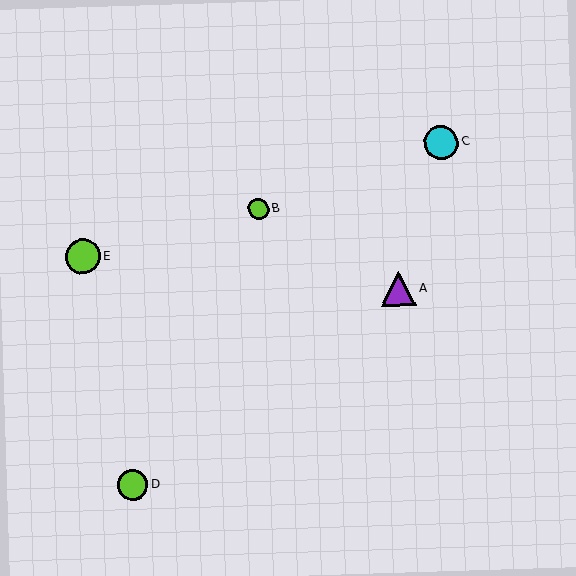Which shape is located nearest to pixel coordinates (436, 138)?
The cyan circle (labeled C) at (441, 143) is nearest to that location.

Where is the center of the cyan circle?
The center of the cyan circle is at (441, 143).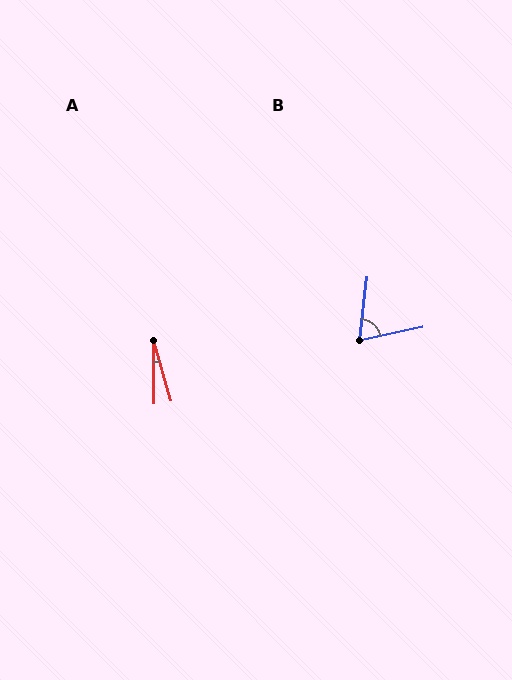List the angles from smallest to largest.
A (16°), B (71°).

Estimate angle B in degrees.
Approximately 71 degrees.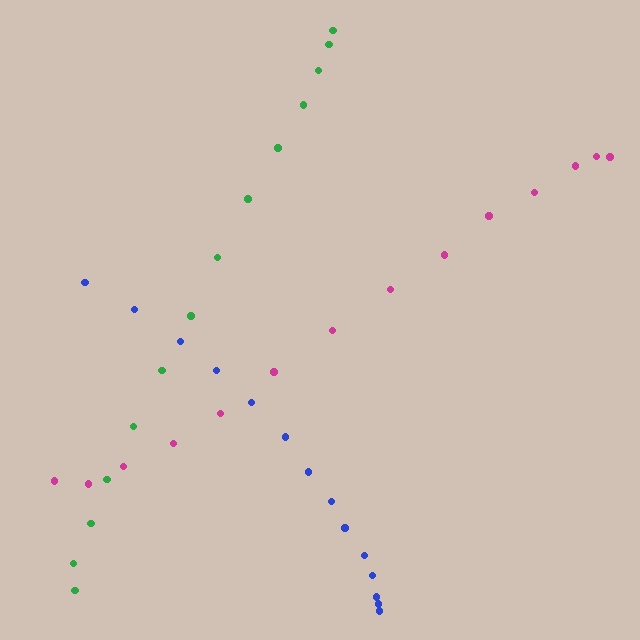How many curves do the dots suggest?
There are 3 distinct paths.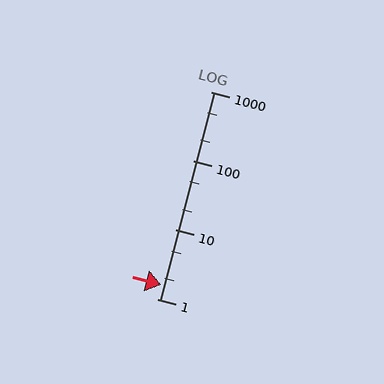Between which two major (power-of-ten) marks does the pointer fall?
The pointer is between 1 and 10.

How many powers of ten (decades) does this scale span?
The scale spans 3 decades, from 1 to 1000.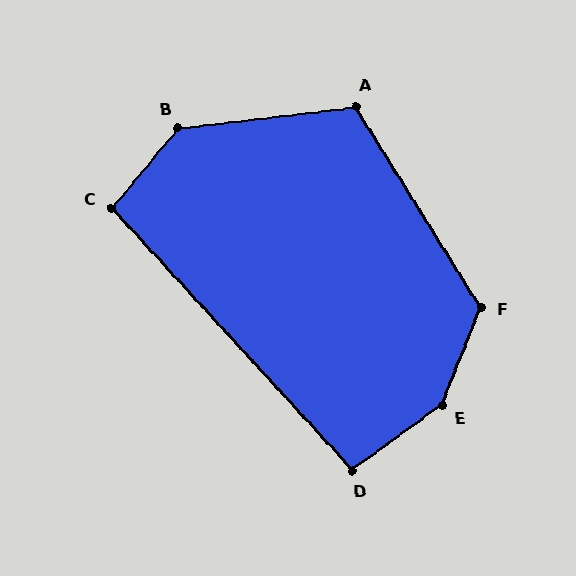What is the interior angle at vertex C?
Approximately 98 degrees (obtuse).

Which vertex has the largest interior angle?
E, at approximately 148 degrees.